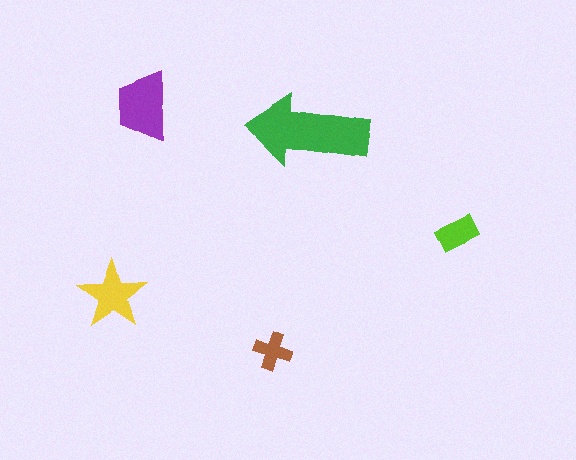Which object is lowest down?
The brown cross is bottommost.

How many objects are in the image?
There are 5 objects in the image.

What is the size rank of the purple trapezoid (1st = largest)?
2nd.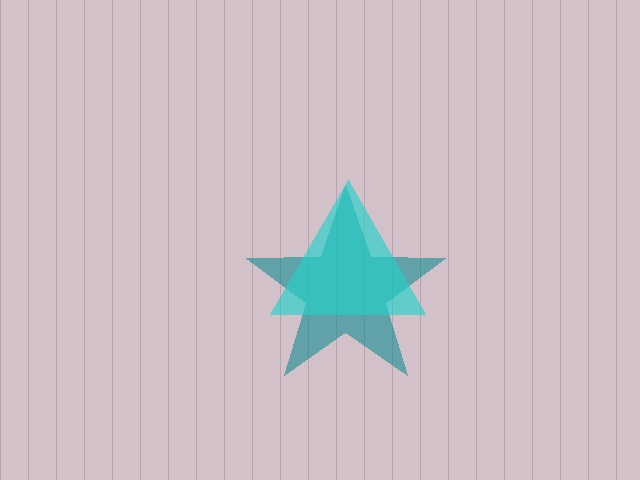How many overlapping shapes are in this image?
There are 2 overlapping shapes in the image.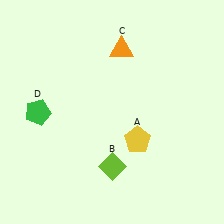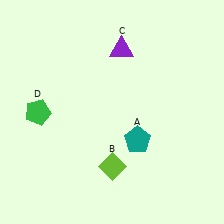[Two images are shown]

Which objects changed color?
A changed from yellow to teal. C changed from orange to purple.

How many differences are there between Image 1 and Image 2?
There are 2 differences between the two images.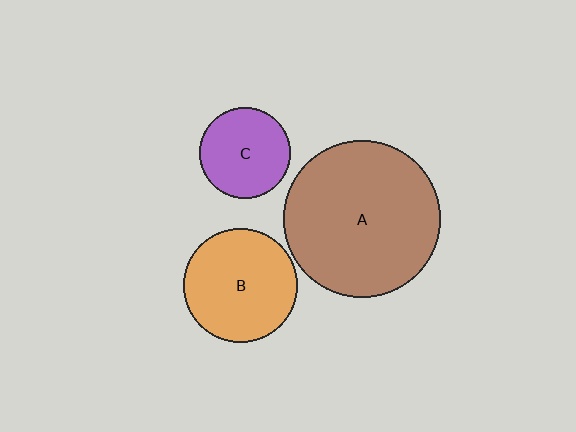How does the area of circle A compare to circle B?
Approximately 1.9 times.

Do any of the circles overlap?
No, none of the circles overlap.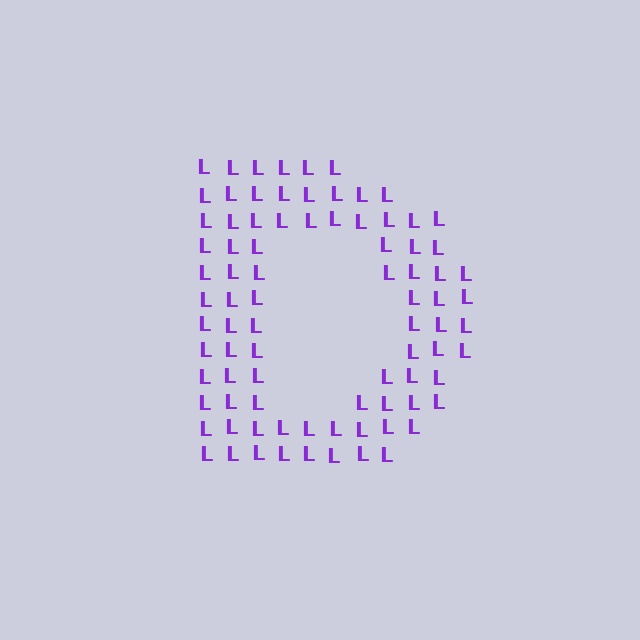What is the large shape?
The large shape is the letter D.